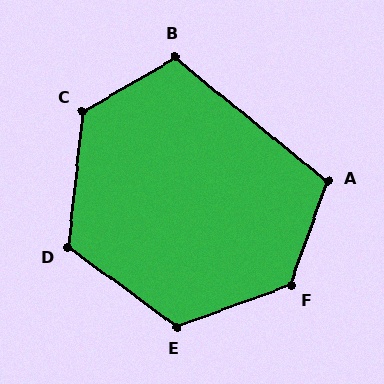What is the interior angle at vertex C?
Approximately 126 degrees (obtuse).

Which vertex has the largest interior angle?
F, at approximately 129 degrees.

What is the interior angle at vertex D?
Approximately 120 degrees (obtuse).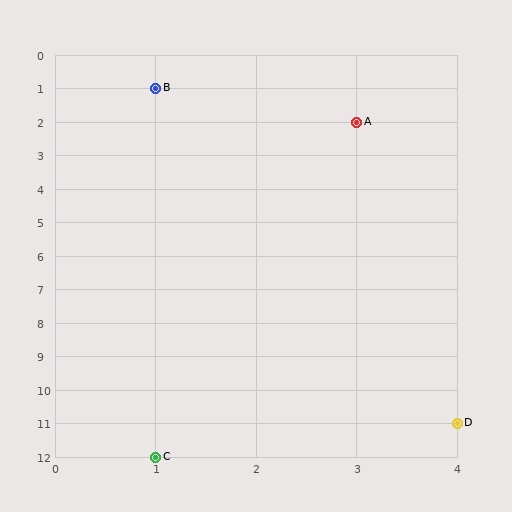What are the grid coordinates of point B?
Point B is at grid coordinates (1, 1).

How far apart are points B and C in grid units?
Points B and C are 11 rows apart.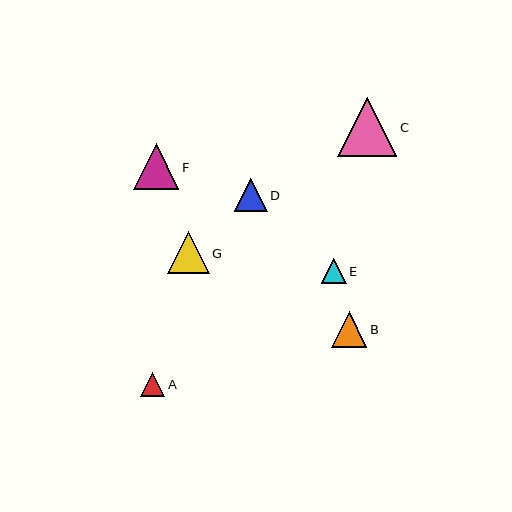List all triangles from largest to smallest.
From largest to smallest: C, F, G, B, D, E, A.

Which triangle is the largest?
Triangle C is the largest with a size of approximately 59 pixels.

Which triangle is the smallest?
Triangle A is the smallest with a size of approximately 24 pixels.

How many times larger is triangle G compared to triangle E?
Triangle G is approximately 1.7 times the size of triangle E.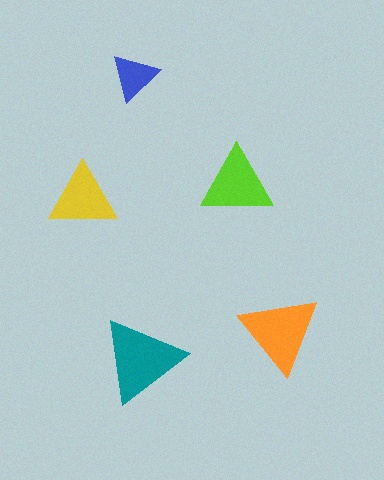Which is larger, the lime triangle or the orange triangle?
The orange one.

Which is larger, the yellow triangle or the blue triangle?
The yellow one.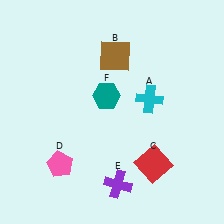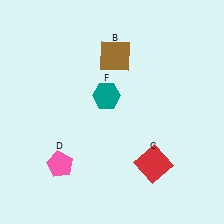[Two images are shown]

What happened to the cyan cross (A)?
The cyan cross (A) was removed in Image 2. It was in the top-right area of Image 1.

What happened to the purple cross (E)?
The purple cross (E) was removed in Image 2. It was in the bottom-right area of Image 1.